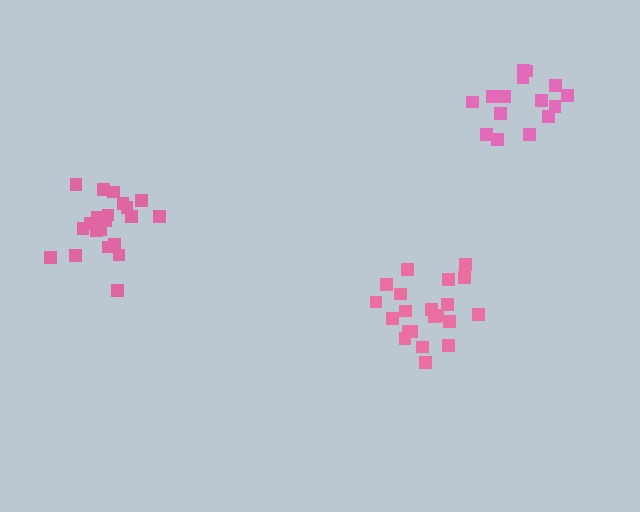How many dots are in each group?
Group 1: 15 dots, Group 2: 21 dots, Group 3: 21 dots (57 total).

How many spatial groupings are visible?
There are 3 spatial groupings.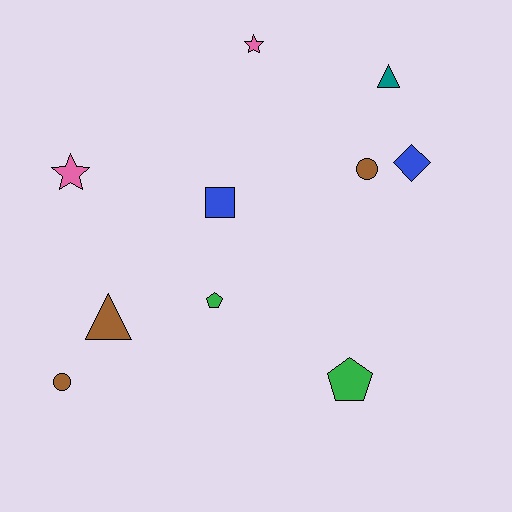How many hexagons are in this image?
There are no hexagons.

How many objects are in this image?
There are 10 objects.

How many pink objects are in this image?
There are 2 pink objects.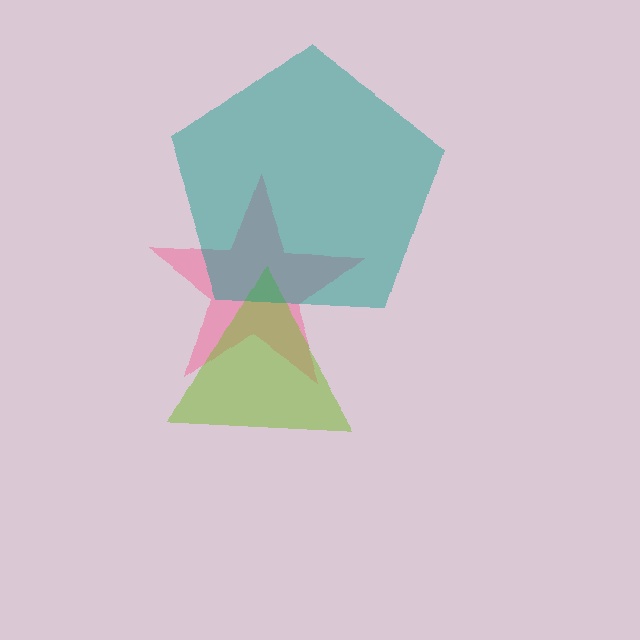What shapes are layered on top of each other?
The layered shapes are: a pink star, a lime triangle, a teal pentagon.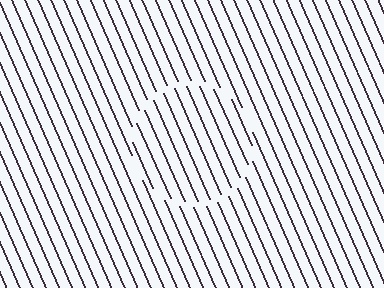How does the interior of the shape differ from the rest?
The interior of the shape contains the same grating, shifted by half a period — the contour is defined by the phase discontinuity where line-ends from the inner and outer gratings abut.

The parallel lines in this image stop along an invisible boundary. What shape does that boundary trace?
An illusory circle. The interior of the shape contains the same grating, shifted by half a period — the contour is defined by the phase discontinuity where line-ends from the inner and outer gratings abut.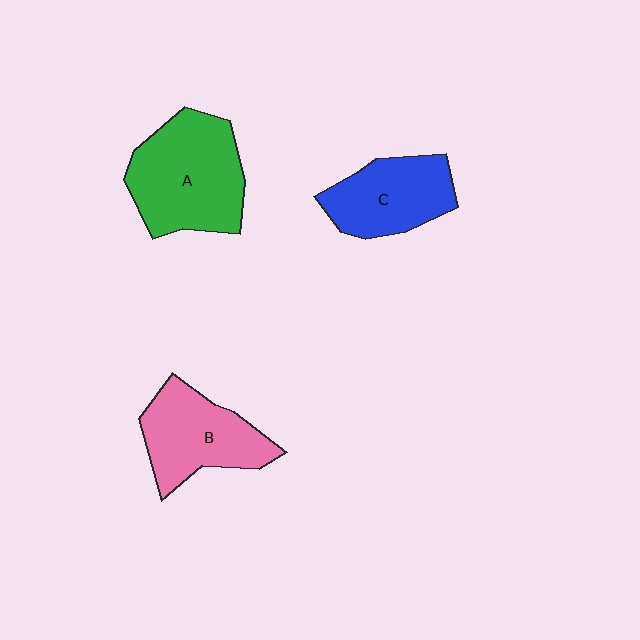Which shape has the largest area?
Shape A (green).